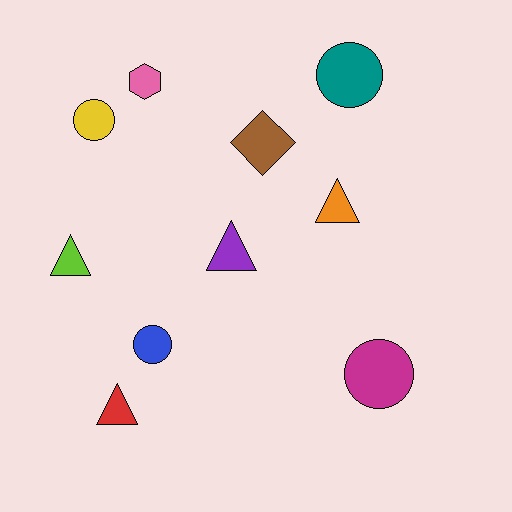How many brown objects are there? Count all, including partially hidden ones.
There is 1 brown object.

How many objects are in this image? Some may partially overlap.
There are 10 objects.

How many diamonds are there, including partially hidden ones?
There is 1 diamond.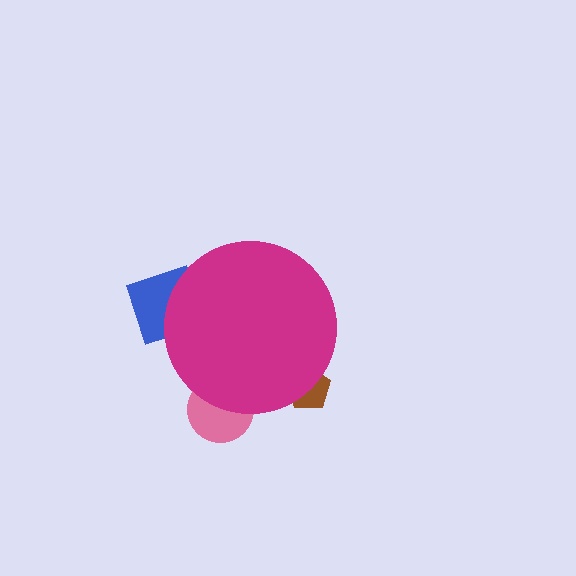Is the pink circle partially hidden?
Yes, the pink circle is partially hidden behind the magenta circle.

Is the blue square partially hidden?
Yes, the blue square is partially hidden behind the magenta circle.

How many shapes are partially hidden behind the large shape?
3 shapes are partially hidden.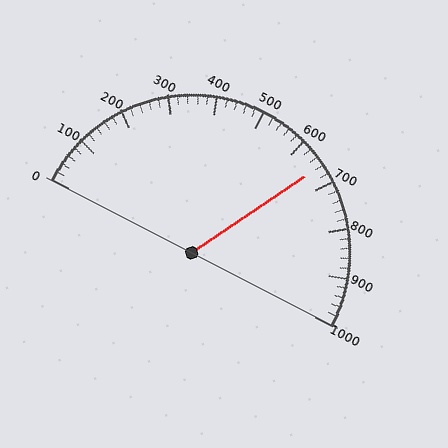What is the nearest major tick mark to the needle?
The nearest major tick mark is 700.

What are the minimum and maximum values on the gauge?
The gauge ranges from 0 to 1000.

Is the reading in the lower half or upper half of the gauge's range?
The reading is in the upper half of the range (0 to 1000).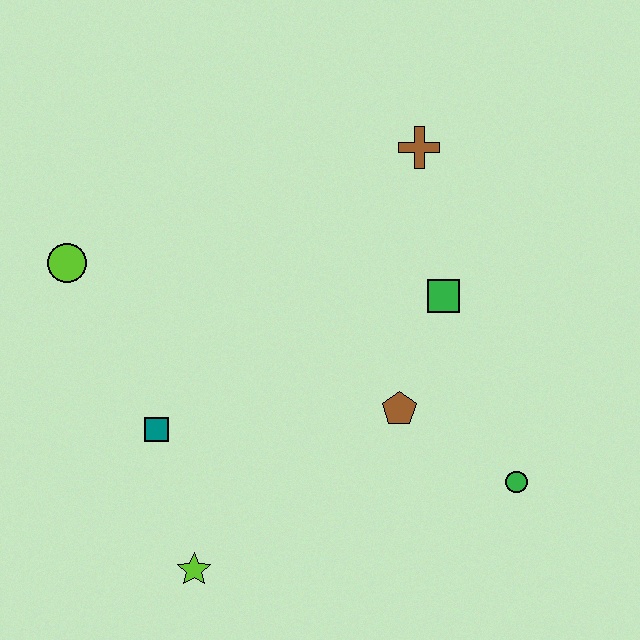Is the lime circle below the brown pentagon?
No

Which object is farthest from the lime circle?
The green circle is farthest from the lime circle.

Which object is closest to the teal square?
The lime star is closest to the teal square.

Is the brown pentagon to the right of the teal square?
Yes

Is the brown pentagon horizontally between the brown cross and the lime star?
Yes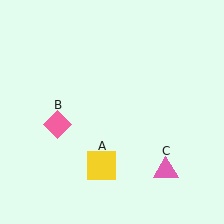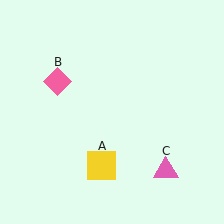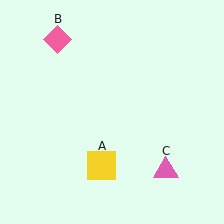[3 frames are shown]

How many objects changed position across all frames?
1 object changed position: pink diamond (object B).